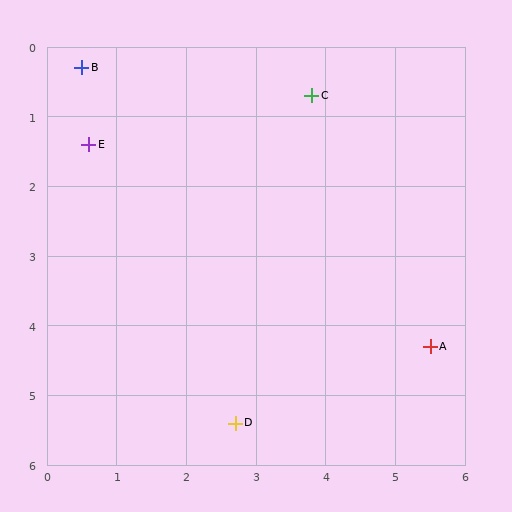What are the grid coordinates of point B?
Point B is at approximately (0.5, 0.3).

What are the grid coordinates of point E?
Point E is at approximately (0.6, 1.4).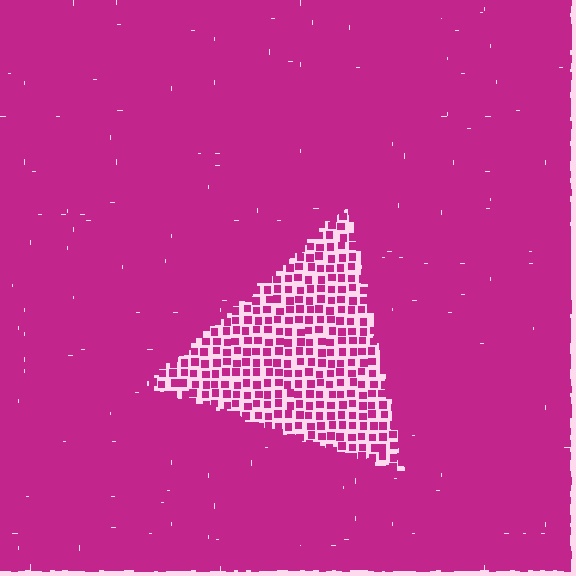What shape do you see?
I see a triangle.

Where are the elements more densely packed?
The elements are more densely packed outside the triangle boundary.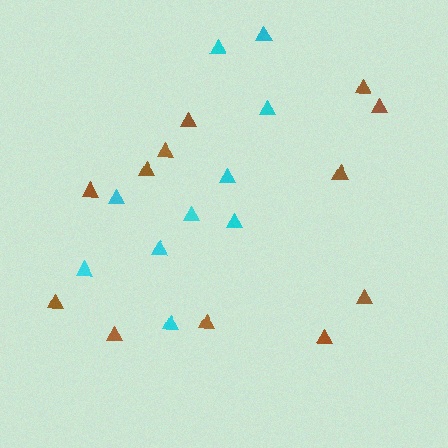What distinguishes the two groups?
There are 2 groups: one group of brown triangles (12) and one group of cyan triangles (10).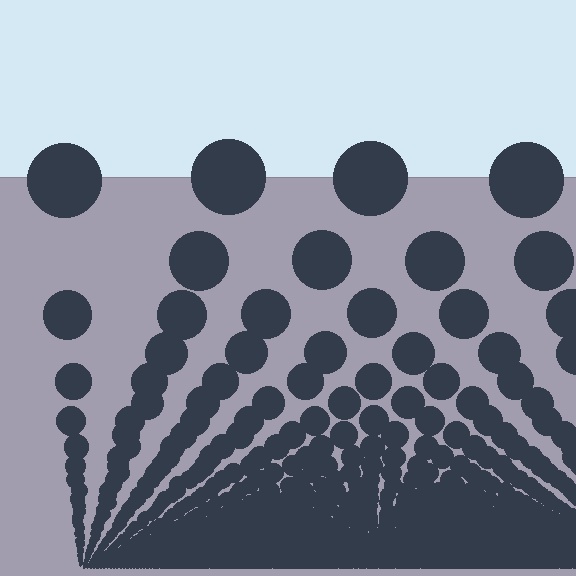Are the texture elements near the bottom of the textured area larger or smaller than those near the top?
Smaller. The gradient is inverted — elements near the bottom are smaller and denser.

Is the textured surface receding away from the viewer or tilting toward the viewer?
The surface appears to tilt toward the viewer. Texture elements get larger and sparser toward the top.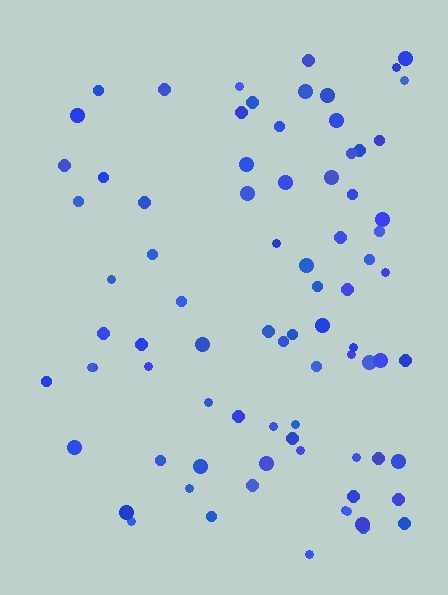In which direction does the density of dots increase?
From left to right, with the right side densest.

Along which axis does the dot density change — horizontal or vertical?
Horizontal.